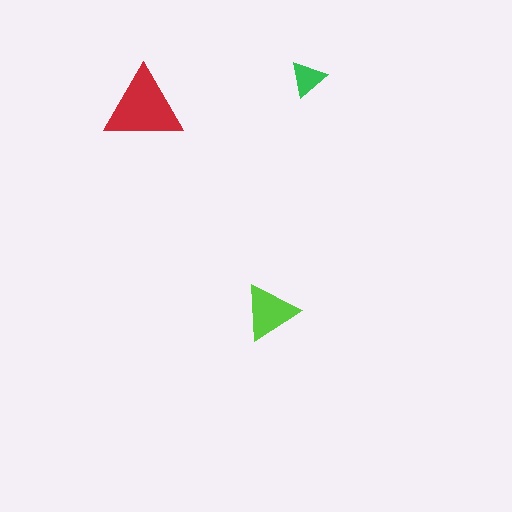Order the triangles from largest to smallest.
the red one, the lime one, the green one.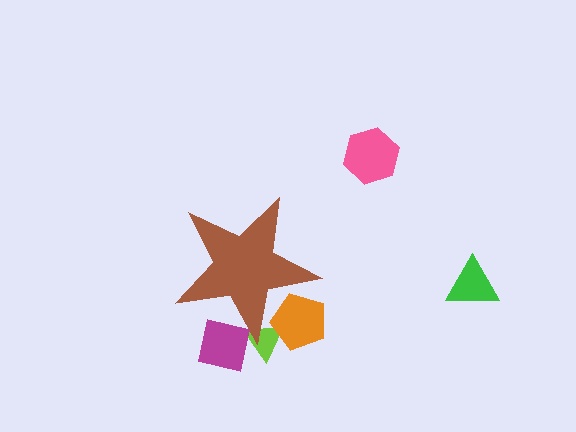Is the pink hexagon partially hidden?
No, the pink hexagon is fully visible.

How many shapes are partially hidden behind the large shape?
3 shapes are partially hidden.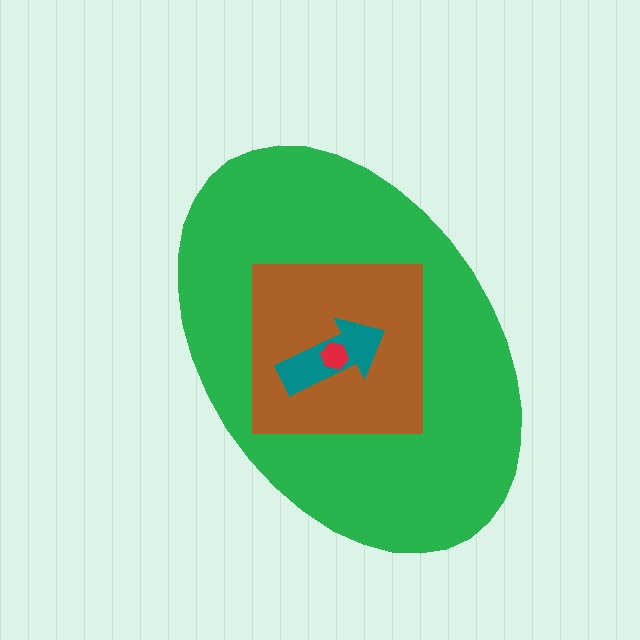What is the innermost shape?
The red hexagon.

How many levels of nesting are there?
4.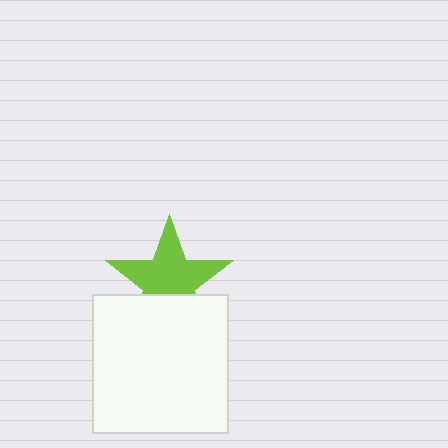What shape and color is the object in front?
The object in front is a white rectangle.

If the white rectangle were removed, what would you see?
You would see the complete lime star.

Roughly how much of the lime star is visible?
Most of it is visible (roughly 68%).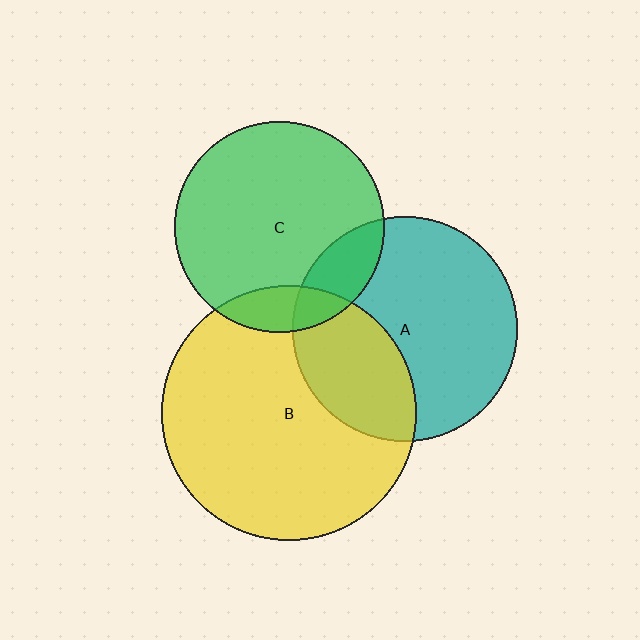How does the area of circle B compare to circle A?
Approximately 1.3 times.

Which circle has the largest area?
Circle B (yellow).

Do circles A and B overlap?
Yes.